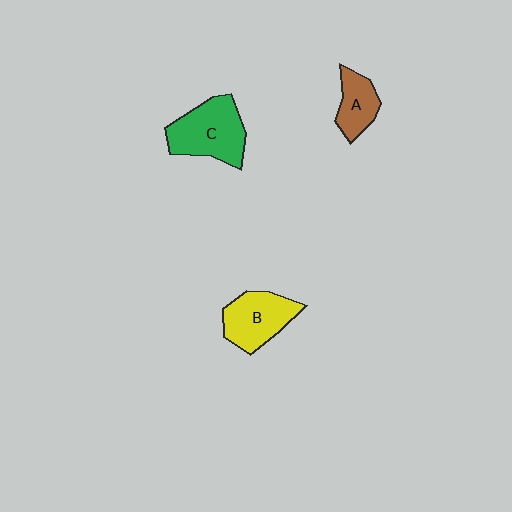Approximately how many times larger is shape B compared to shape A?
Approximately 1.5 times.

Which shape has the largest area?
Shape C (green).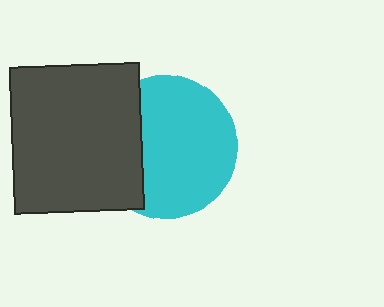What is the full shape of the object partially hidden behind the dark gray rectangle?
The partially hidden object is a cyan circle.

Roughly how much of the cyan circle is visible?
Most of it is visible (roughly 70%).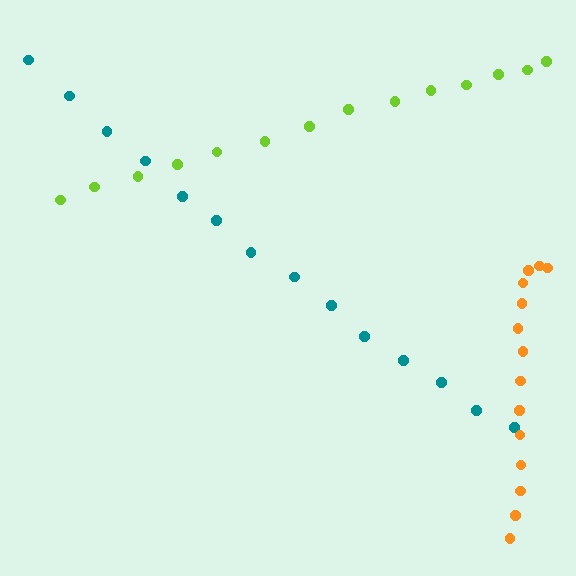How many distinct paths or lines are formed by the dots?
There are 3 distinct paths.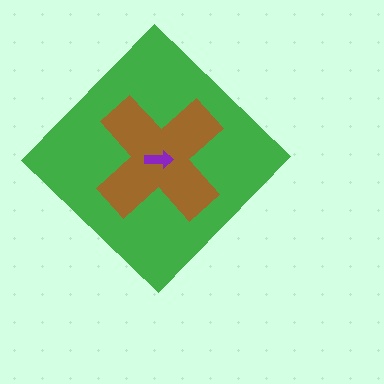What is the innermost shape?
The purple arrow.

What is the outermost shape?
The green diamond.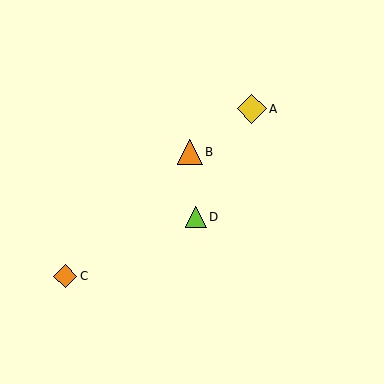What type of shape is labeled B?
Shape B is an orange triangle.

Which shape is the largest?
The yellow diamond (labeled A) is the largest.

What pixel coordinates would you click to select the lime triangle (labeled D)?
Click at (196, 217) to select the lime triangle D.